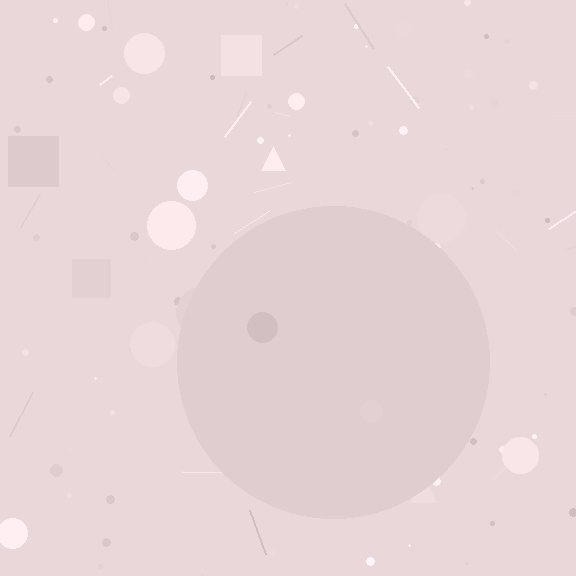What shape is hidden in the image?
A circle is hidden in the image.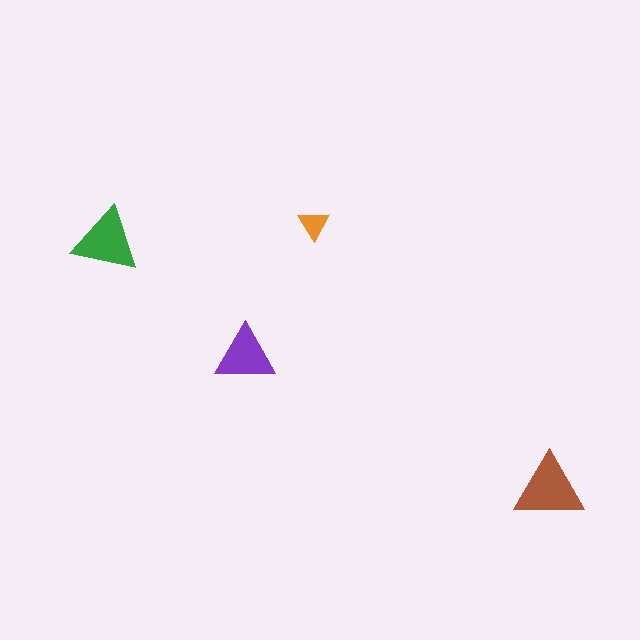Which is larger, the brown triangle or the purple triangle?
The brown one.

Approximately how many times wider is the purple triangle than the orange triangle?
About 2 times wider.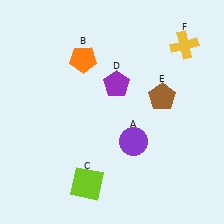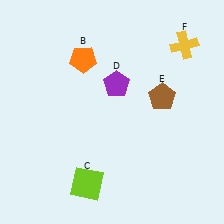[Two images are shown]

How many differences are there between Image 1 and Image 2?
There is 1 difference between the two images.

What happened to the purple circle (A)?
The purple circle (A) was removed in Image 2. It was in the bottom-right area of Image 1.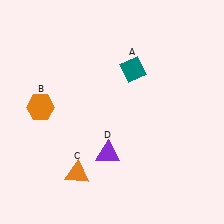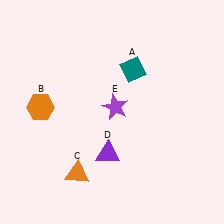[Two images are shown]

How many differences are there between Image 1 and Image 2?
There is 1 difference between the two images.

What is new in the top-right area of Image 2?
A purple star (E) was added in the top-right area of Image 2.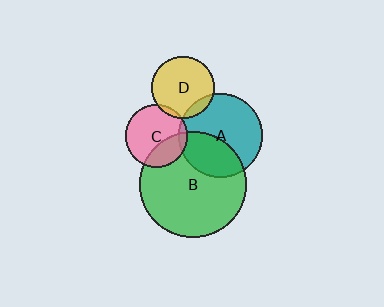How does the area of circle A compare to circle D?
Approximately 1.8 times.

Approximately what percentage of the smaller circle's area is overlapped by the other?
Approximately 30%.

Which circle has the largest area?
Circle B (green).